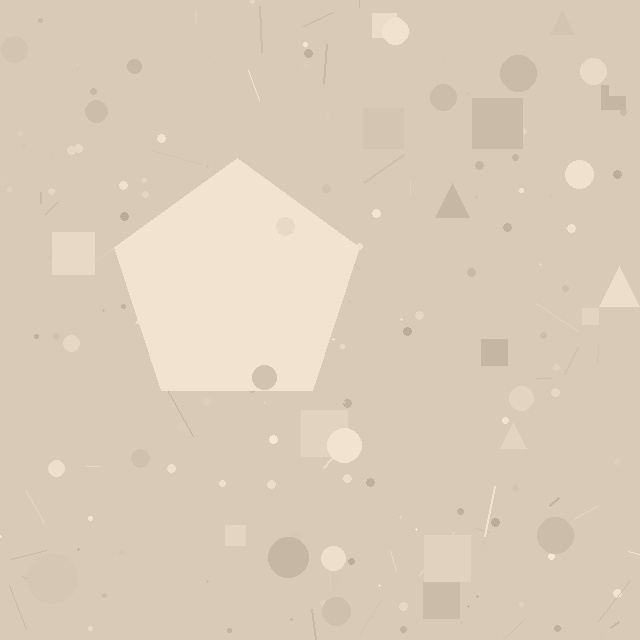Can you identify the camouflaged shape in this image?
The camouflaged shape is a pentagon.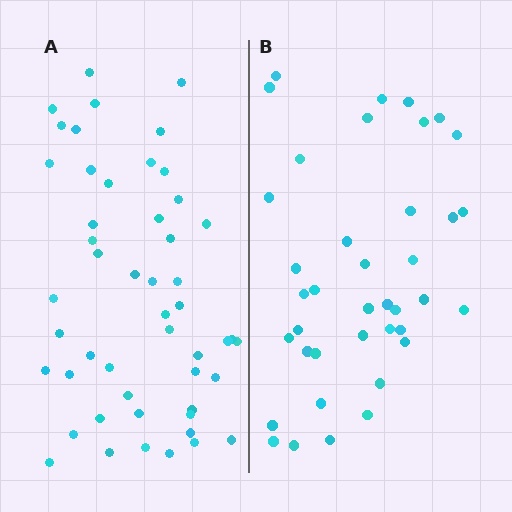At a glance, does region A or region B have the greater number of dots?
Region A (the left region) has more dots.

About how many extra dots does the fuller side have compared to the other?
Region A has roughly 12 or so more dots than region B.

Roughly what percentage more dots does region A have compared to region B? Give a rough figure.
About 30% more.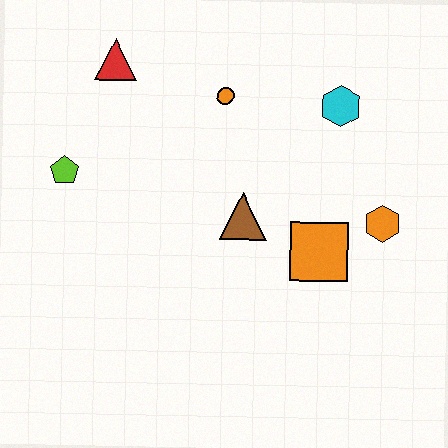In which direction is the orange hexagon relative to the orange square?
The orange hexagon is to the right of the orange square.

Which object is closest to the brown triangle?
The orange square is closest to the brown triangle.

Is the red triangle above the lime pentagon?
Yes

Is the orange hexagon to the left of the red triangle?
No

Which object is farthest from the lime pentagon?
The orange hexagon is farthest from the lime pentagon.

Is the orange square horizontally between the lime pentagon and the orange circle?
No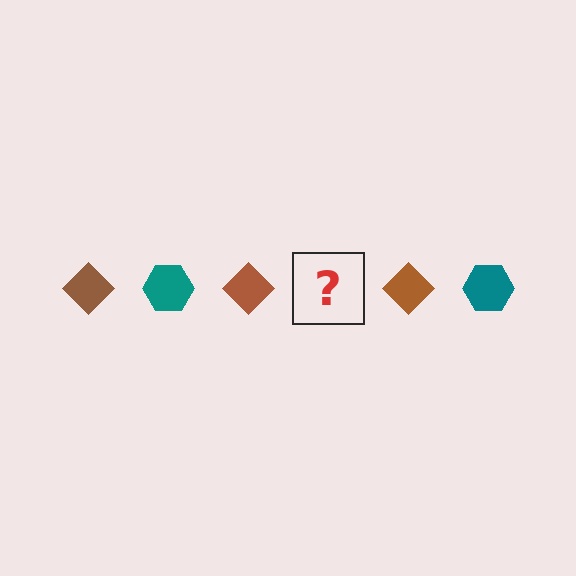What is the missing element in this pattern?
The missing element is a teal hexagon.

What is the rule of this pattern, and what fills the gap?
The rule is that the pattern alternates between brown diamond and teal hexagon. The gap should be filled with a teal hexagon.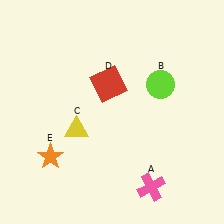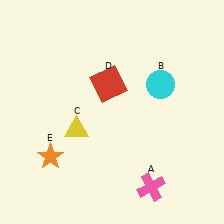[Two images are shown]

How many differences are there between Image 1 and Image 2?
There is 1 difference between the two images.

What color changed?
The circle (B) changed from lime in Image 1 to cyan in Image 2.